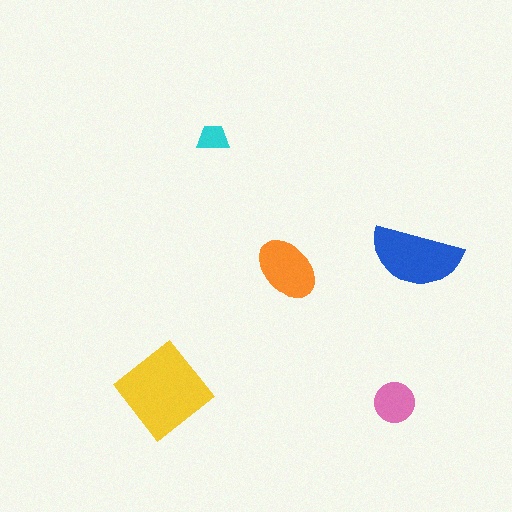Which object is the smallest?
The cyan trapezoid.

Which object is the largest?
The yellow diamond.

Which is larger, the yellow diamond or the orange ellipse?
The yellow diamond.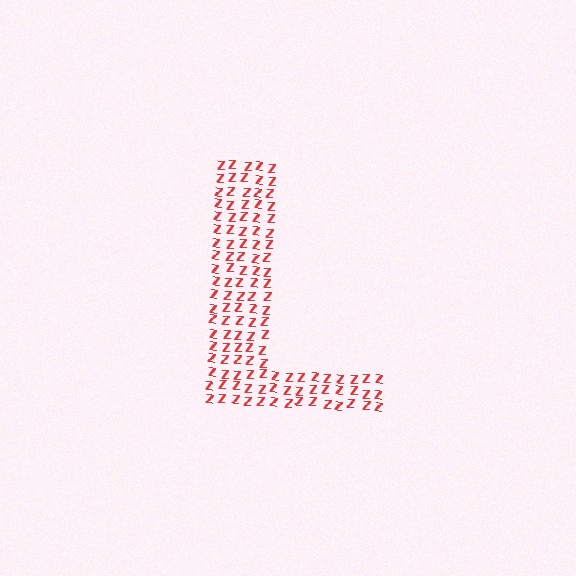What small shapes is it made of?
It is made of small letter Z's.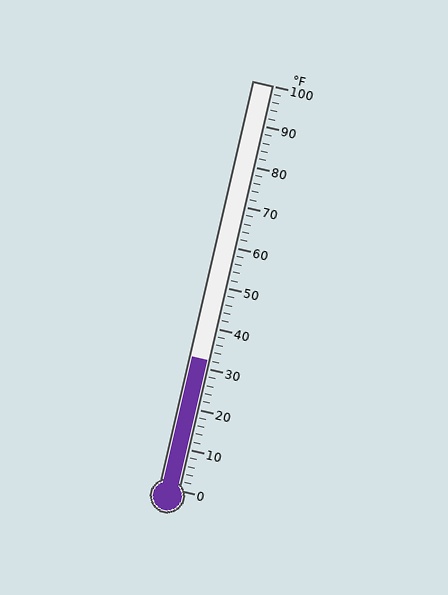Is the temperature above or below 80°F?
The temperature is below 80°F.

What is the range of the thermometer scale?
The thermometer scale ranges from 0°F to 100°F.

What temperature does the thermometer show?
The thermometer shows approximately 32°F.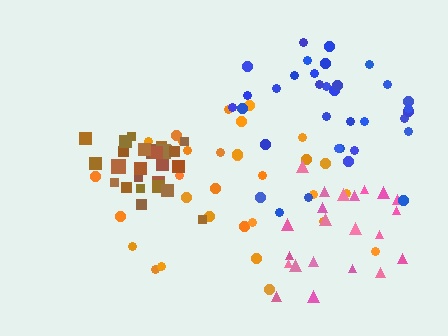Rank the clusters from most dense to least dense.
brown, blue, pink, orange.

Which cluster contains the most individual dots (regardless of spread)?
Blue (35).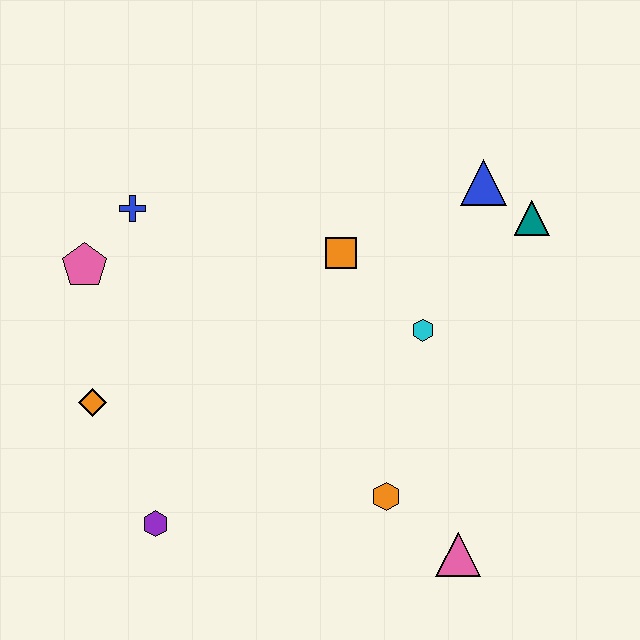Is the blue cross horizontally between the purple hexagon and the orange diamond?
Yes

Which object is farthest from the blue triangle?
The purple hexagon is farthest from the blue triangle.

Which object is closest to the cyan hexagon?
The orange square is closest to the cyan hexagon.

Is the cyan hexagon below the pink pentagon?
Yes